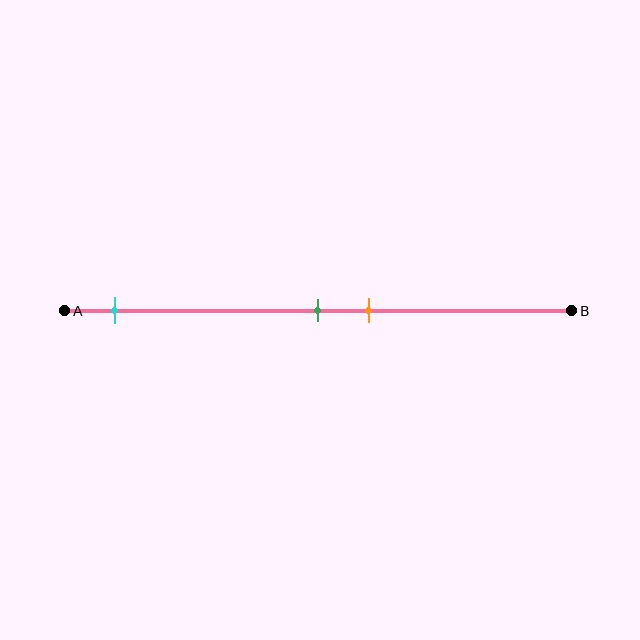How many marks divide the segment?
There are 3 marks dividing the segment.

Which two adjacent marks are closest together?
The green and orange marks are the closest adjacent pair.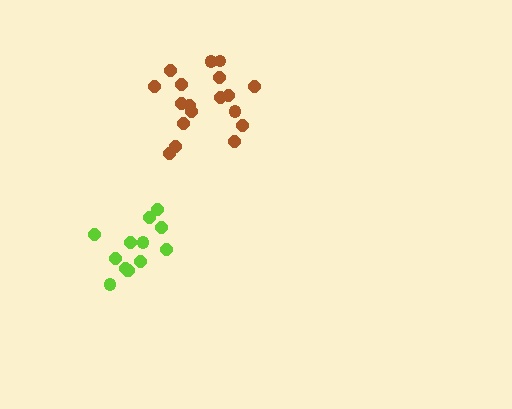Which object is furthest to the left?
The lime cluster is leftmost.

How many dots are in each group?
Group 1: 13 dots, Group 2: 18 dots (31 total).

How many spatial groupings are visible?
There are 2 spatial groupings.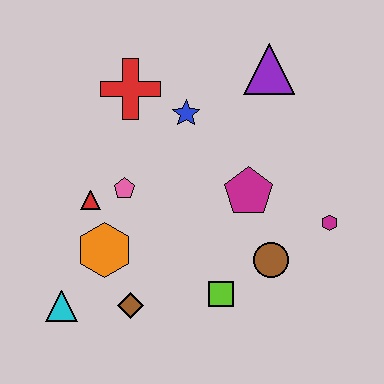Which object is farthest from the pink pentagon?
The magenta hexagon is farthest from the pink pentagon.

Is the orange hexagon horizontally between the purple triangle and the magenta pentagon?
No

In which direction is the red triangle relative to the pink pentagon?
The red triangle is to the left of the pink pentagon.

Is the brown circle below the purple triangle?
Yes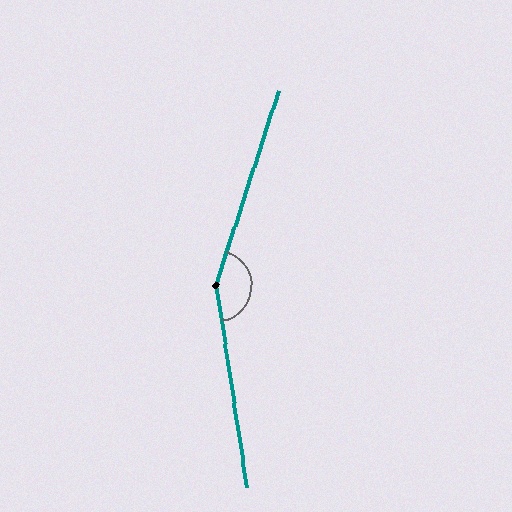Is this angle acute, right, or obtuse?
It is obtuse.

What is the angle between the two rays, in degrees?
Approximately 153 degrees.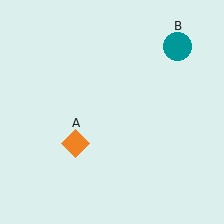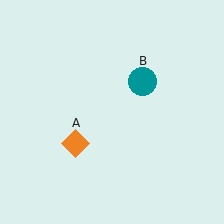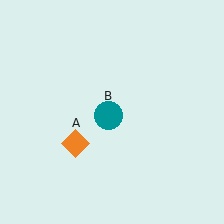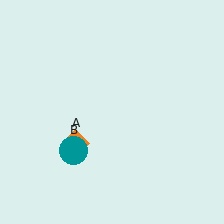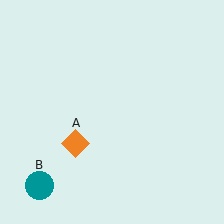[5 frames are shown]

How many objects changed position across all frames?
1 object changed position: teal circle (object B).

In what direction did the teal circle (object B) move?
The teal circle (object B) moved down and to the left.